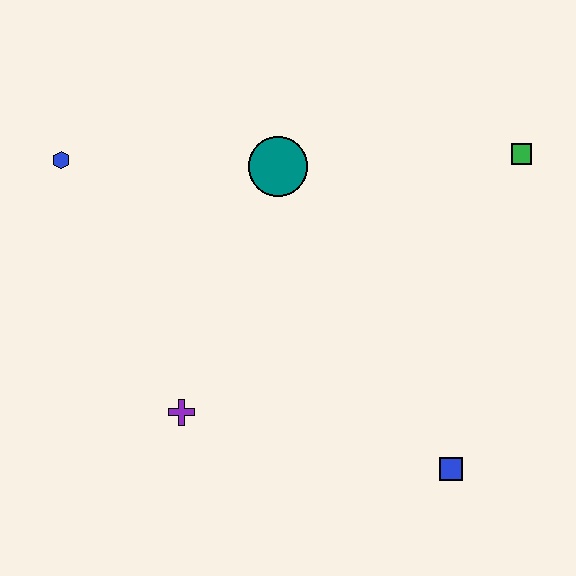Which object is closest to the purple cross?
The teal circle is closest to the purple cross.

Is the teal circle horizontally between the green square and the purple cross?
Yes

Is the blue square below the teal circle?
Yes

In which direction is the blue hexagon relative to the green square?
The blue hexagon is to the left of the green square.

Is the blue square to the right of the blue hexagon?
Yes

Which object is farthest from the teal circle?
The blue square is farthest from the teal circle.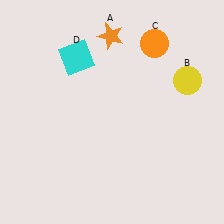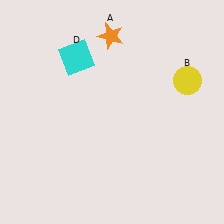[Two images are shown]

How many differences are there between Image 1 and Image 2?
There is 1 difference between the two images.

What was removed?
The orange circle (C) was removed in Image 2.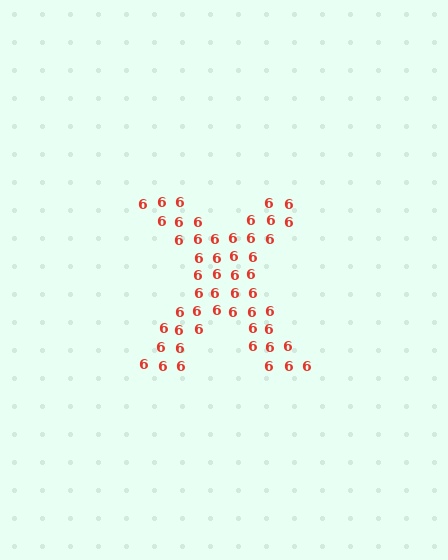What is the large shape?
The large shape is the letter X.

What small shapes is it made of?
It is made of small digit 6's.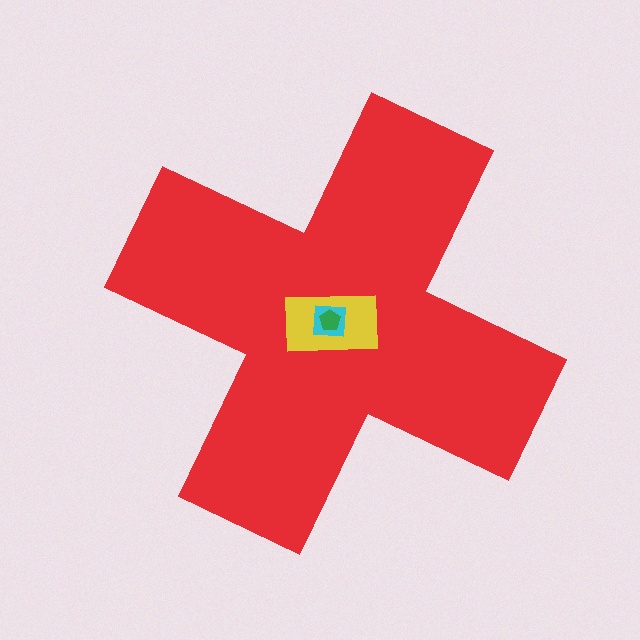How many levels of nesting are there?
4.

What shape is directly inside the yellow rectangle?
The cyan square.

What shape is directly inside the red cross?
The yellow rectangle.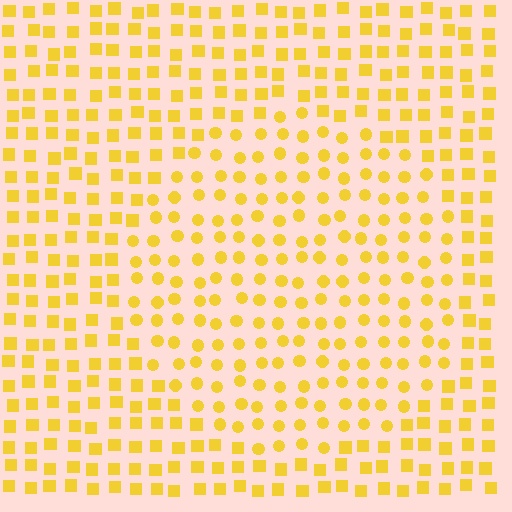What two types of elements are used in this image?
The image uses circles inside the circle region and squares outside it.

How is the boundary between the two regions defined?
The boundary is defined by a change in element shape: circles inside vs. squares outside. All elements share the same color and spacing.